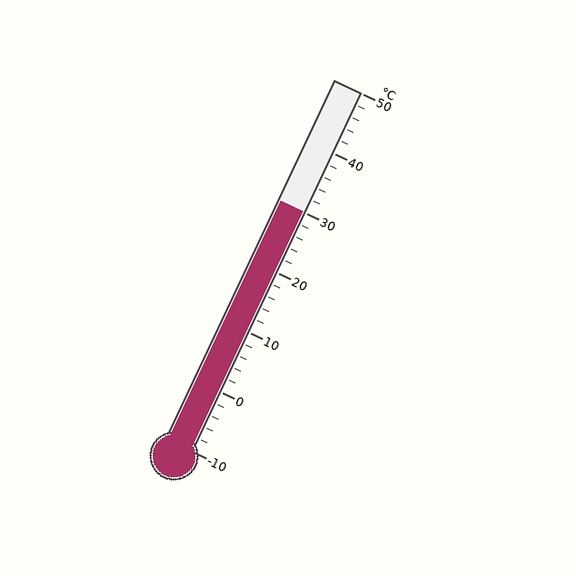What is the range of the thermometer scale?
The thermometer scale ranges from -10°C to 50°C.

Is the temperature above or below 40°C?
The temperature is below 40°C.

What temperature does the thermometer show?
The thermometer shows approximately 30°C.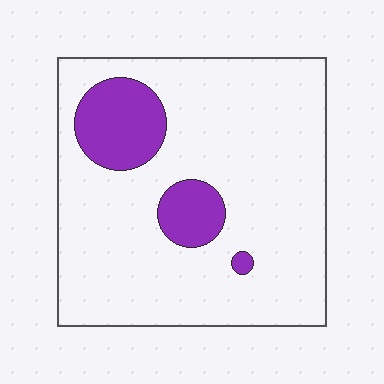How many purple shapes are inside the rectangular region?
3.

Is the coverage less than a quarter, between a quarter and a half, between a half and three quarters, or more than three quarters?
Less than a quarter.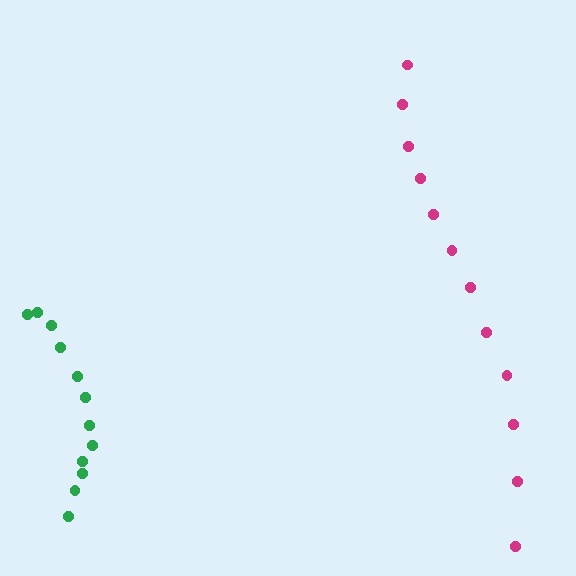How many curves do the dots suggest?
There are 2 distinct paths.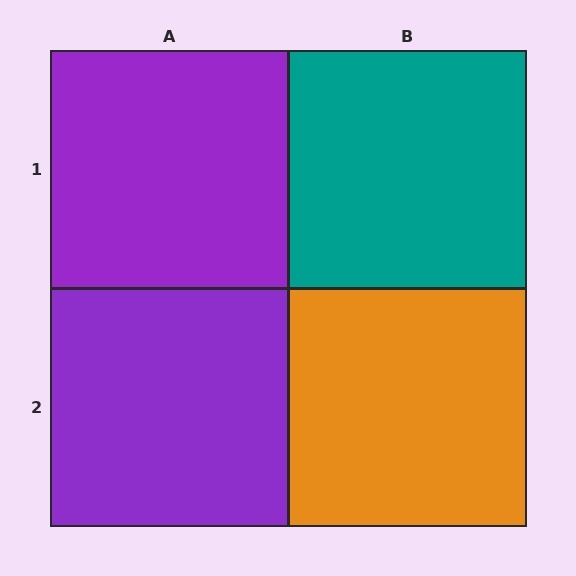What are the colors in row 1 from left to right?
Purple, teal.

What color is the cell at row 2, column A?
Purple.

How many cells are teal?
1 cell is teal.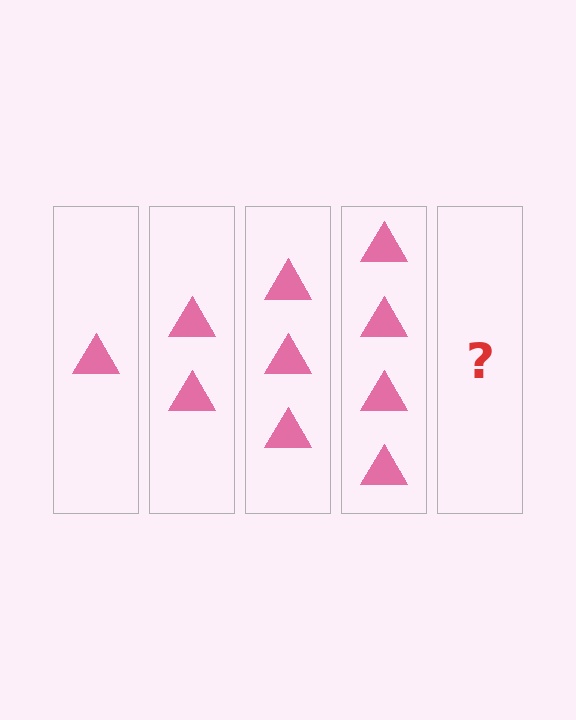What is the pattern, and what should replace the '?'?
The pattern is that each step adds one more triangle. The '?' should be 5 triangles.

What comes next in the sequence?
The next element should be 5 triangles.